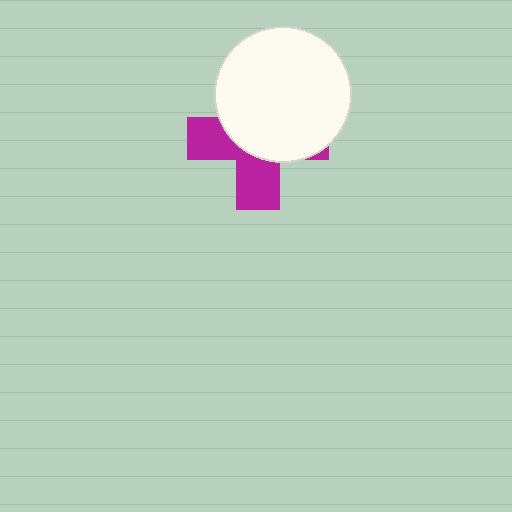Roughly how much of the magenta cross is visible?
A small part of it is visible (roughly 41%).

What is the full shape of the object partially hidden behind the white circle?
The partially hidden object is a magenta cross.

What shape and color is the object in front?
The object in front is a white circle.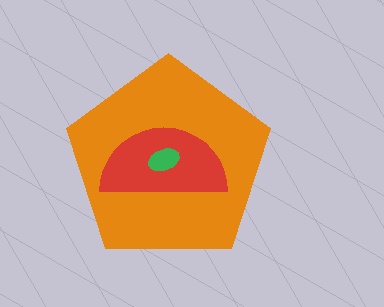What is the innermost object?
The green ellipse.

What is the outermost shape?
The orange pentagon.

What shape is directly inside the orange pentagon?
The red semicircle.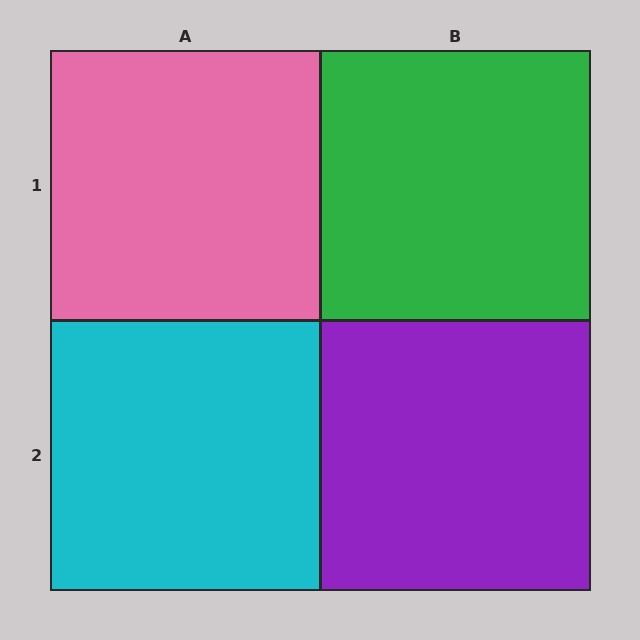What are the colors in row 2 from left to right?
Cyan, purple.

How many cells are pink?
1 cell is pink.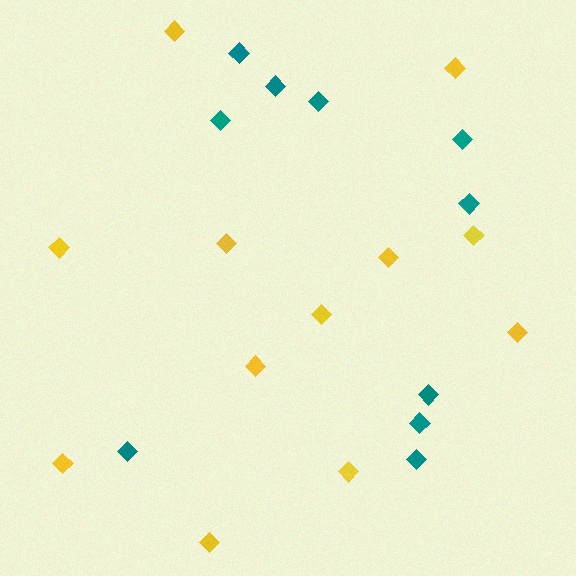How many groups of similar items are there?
There are 2 groups: one group of teal diamonds (10) and one group of yellow diamonds (12).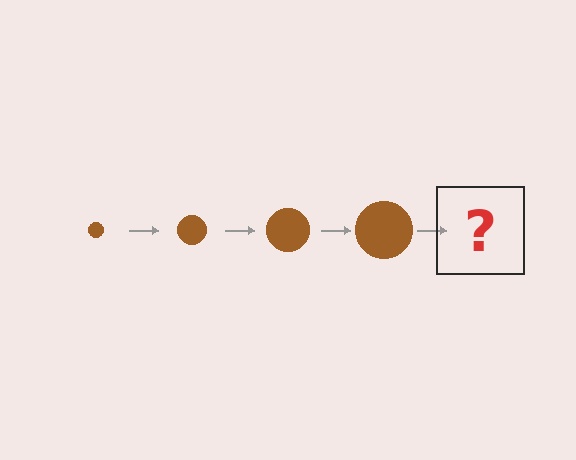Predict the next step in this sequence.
The next step is a brown circle, larger than the previous one.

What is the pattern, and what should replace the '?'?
The pattern is that the circle gets progressively larger each step. The '?' should be a brown circle, larger than the previous one.